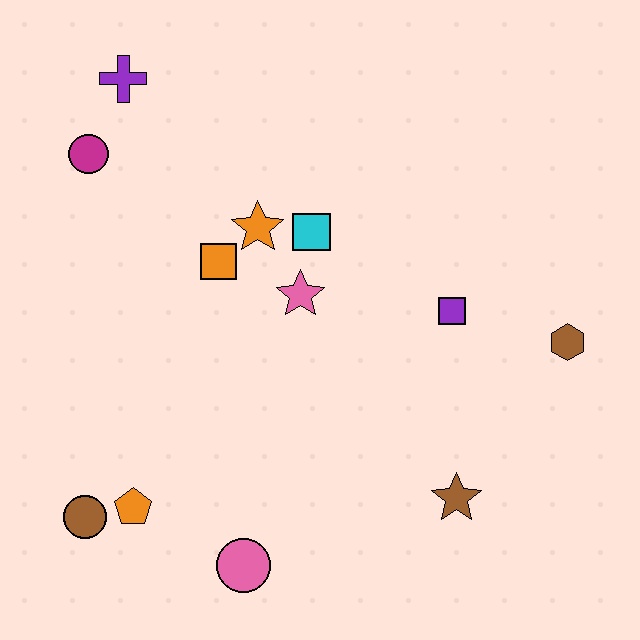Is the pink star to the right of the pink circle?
Yes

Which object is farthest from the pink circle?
The purple cross is farthest from the pink circle.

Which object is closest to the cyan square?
The orange star is closest to the cyan square.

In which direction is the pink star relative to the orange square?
The pink star is to the right of the orange square.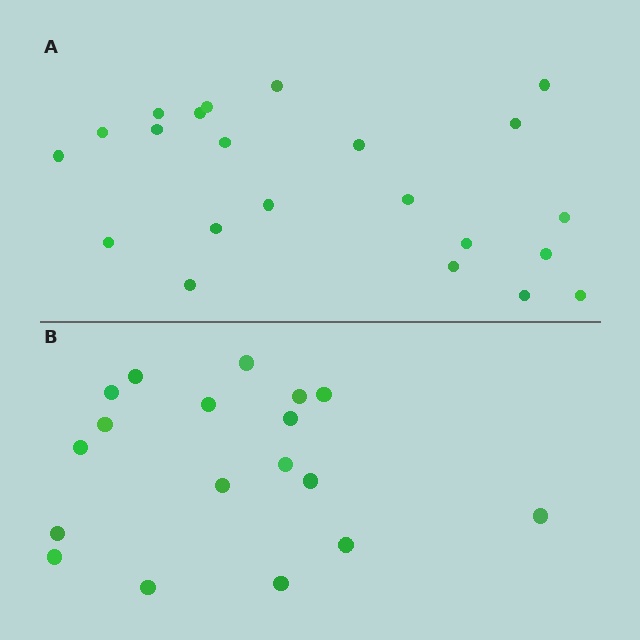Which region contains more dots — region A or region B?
Region A (the top region) has more dots.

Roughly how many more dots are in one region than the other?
Region A has about 4 more dots than region B.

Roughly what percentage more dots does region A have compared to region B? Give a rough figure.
About 20% more.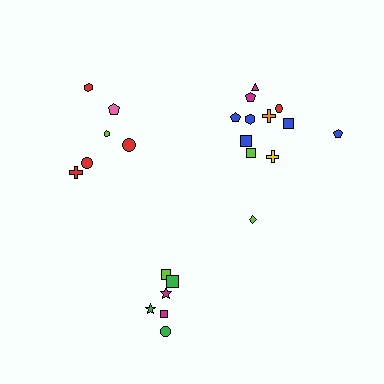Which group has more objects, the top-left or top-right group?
The top-right group.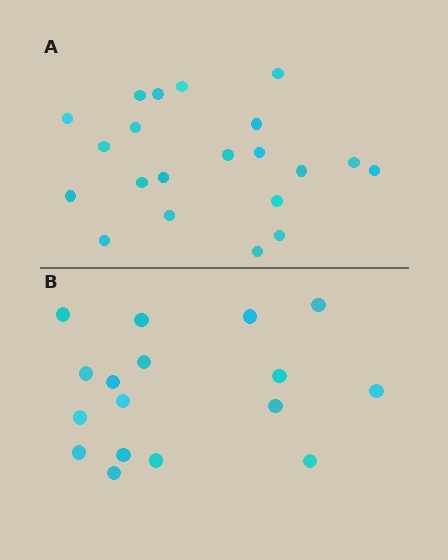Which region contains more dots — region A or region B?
Region A (the top region) has more dots.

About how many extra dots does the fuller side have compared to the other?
Region A has about 4 more dots than region B.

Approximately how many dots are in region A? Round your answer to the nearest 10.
About 20 dots. (The exact count is 21, which rounds to 20.)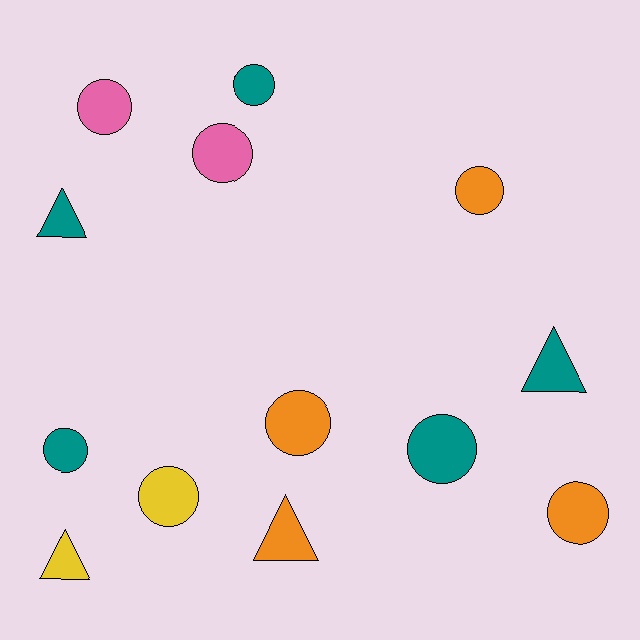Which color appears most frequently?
Teal, with 5 objects.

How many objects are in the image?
There are 13 objects.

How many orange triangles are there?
There is 1 orange triangle.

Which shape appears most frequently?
Circle, with 9 objects.